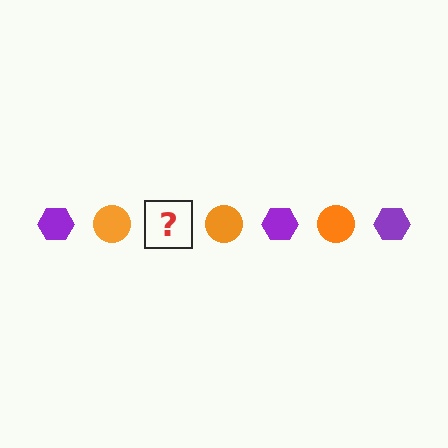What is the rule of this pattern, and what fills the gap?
The rule is that the pattern alternates between purple hexagon and orange circle. The gap should be filled with a purple hexagon.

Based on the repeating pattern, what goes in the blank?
The blank should be a purple hexagon.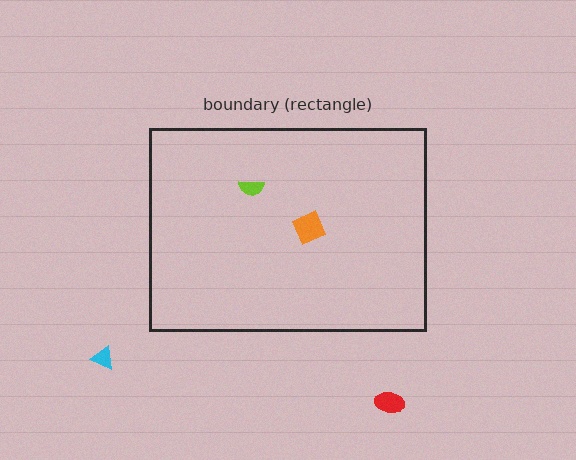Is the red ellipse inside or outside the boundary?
Outside.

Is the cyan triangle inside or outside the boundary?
Outside.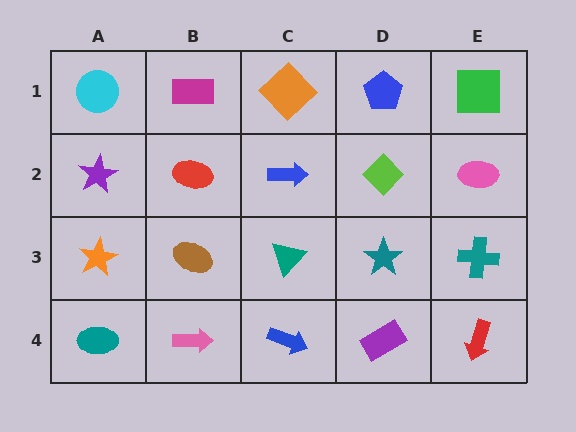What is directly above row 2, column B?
A magenta rectangle.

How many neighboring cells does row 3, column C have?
4.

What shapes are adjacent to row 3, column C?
A blue arrow (row 2, column C), a blue arrow (row 4, column C), a brown ellipse (row 3, column B), a teal star (row 3, column D).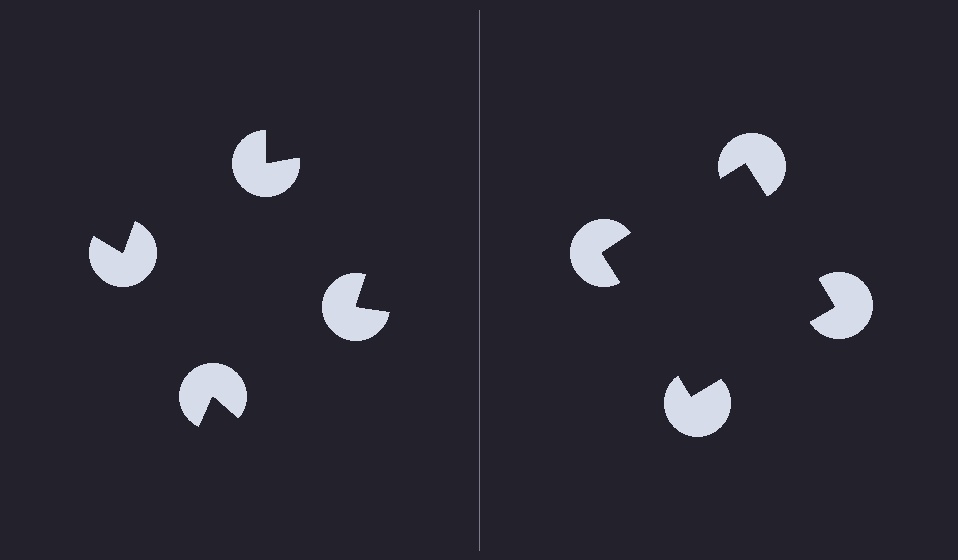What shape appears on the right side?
An illusory square.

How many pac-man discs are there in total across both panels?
8 — 4 on each side.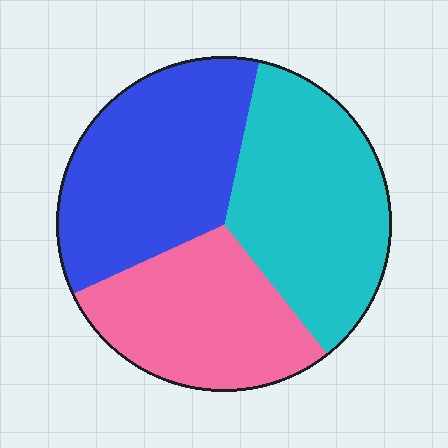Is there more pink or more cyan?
Cyan.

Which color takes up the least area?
Pink, at roughly 30%.